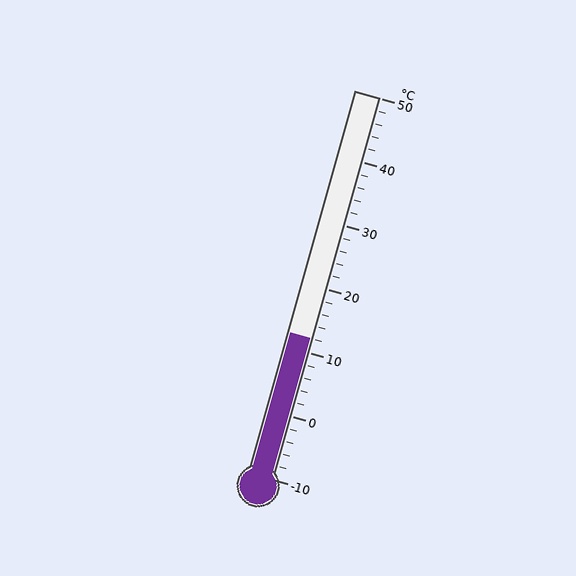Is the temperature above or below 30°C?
The temperature is below 30°C.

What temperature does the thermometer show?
The thermometer shows approximately 12°C.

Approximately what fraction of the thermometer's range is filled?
The thermometer is filled to approximately 35% of its range.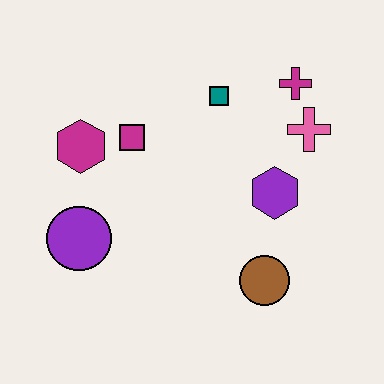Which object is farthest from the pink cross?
The purple circle is farthest from the pink cross.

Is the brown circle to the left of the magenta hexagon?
No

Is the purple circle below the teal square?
Yes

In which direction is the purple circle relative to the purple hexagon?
The purple circle is to the left of the purple hexagon.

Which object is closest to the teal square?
The magenta cross is closest to the teal square.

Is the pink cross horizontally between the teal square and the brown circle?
No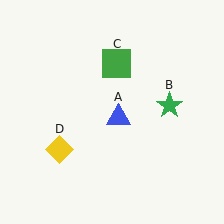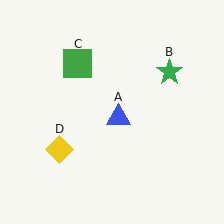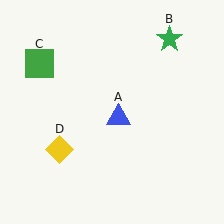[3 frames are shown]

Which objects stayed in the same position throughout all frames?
Blue triangle (object A) and yellow diamond (object D) remained stationary.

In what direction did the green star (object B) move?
The green star (object B) moved up.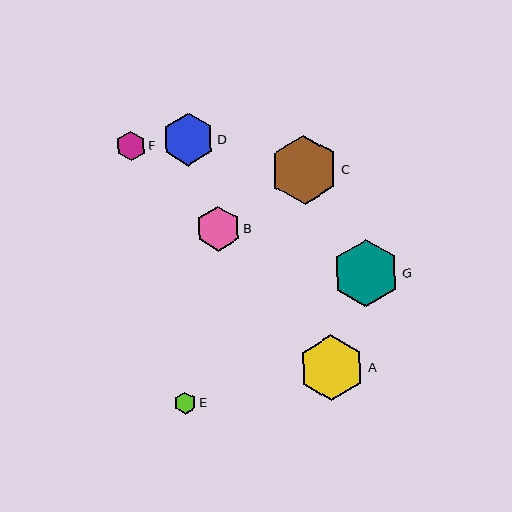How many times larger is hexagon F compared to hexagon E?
Hexagon F is approximately 1.3 times the size of hexagon E.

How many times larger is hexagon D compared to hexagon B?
Hexagon D is approximately 1.2 times the size of hexagon B.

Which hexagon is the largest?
Hexagon C is the largest with a size of approximately 68 pixels.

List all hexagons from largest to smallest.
From largest to smallest: C, G, A, D, B, F, E.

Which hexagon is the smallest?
Hexagon E is the smallest with a size of approximately 22 pixels.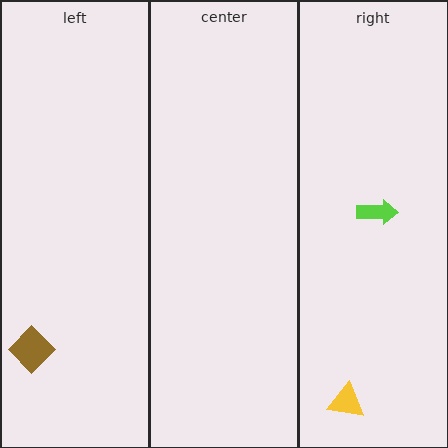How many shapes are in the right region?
2.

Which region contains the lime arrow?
The right region.